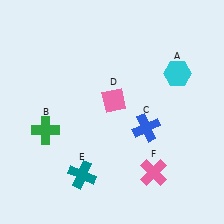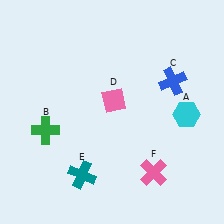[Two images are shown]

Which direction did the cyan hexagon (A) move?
The cyan hexagon (A) moved down.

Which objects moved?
The objects that moved are: the cyan hexagon (A), the blue cross (C).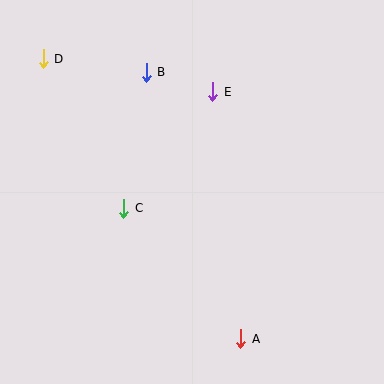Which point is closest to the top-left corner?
Point D is closest to the top-left corner.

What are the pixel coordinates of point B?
Point B is at (146, 72).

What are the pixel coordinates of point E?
Point E is at (213, 92).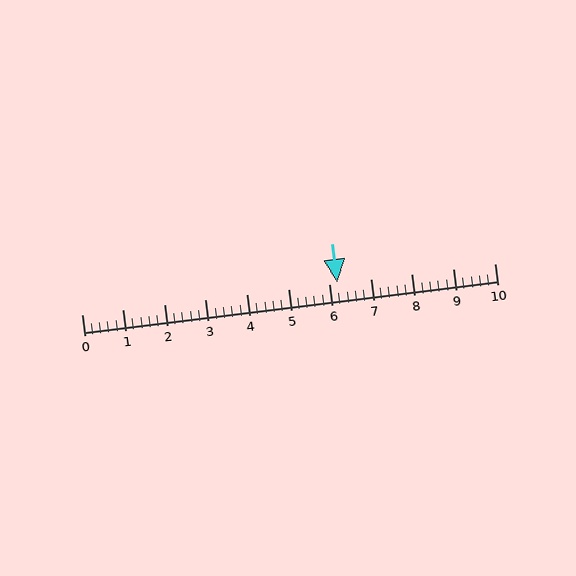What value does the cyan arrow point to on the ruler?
The cyan arrow points to approximately 6.2.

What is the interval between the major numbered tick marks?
The major tick marks are spaced 1 units apart.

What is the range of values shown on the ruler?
The ruler shows values from 0 to 10.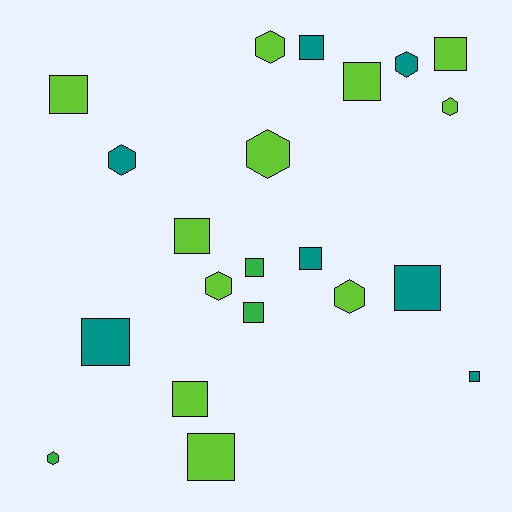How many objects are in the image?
There are 21 objects.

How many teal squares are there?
There are 5 teal squares.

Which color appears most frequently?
Lime, with 11 objects.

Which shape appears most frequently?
Square, with 13 objects.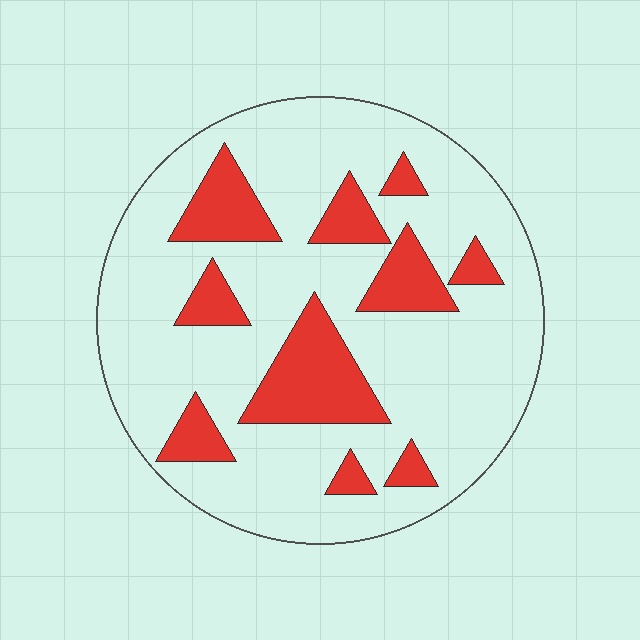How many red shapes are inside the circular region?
10.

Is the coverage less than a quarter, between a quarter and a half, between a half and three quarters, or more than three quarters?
Less than a quarter.